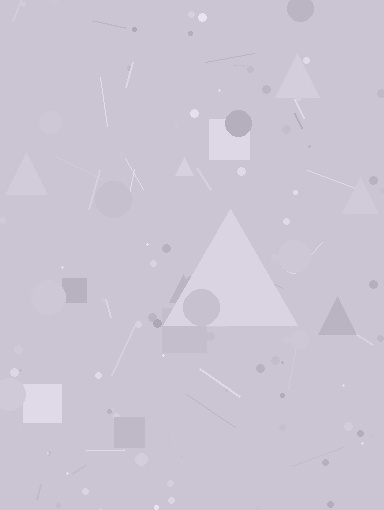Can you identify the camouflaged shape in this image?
The camouflaged shape is a triangle.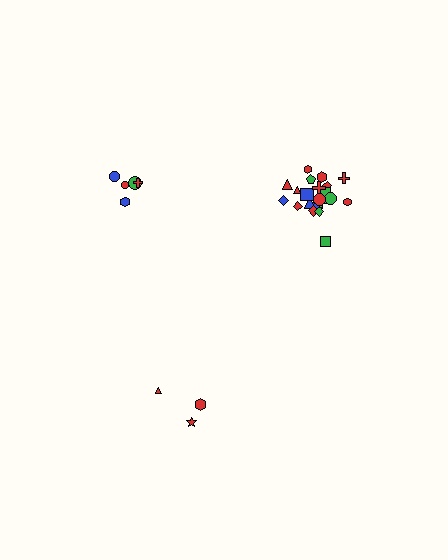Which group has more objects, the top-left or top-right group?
The top-right group.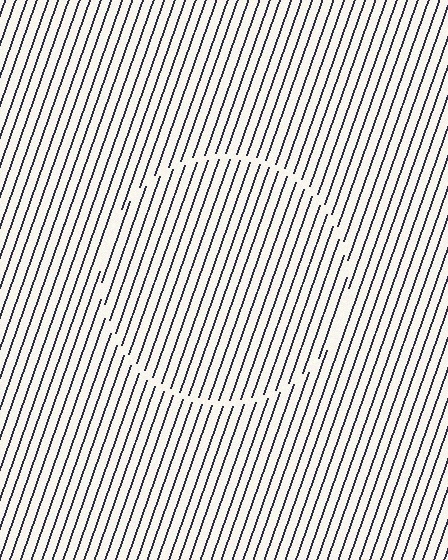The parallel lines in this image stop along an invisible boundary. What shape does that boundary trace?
An illusory circle. The interior of the shape contains the same grating, shifted by half a period — the contour is defined by the phase discontinuity where line-ends from the inner and outer gratings abut.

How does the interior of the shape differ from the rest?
The interior of the shape contains the same grating, shifted by half a period — the contour is defined by the phase discontinuity where line-ends from the inner and outer gratings abut.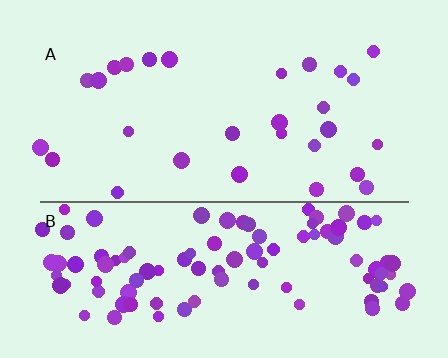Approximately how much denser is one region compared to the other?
Approximately 3.7× — region B over region A.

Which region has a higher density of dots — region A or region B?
B (the bottom).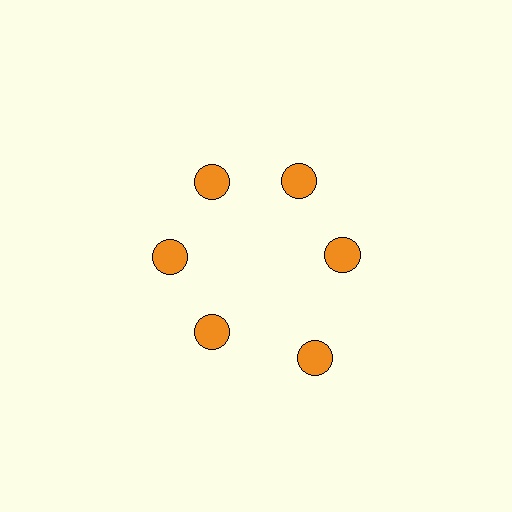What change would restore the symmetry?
The symmetry would be restored by moving it inward, back onto the ring so that all 6 circles sit at equal angles and equal distance from the center.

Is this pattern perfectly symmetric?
No. The 6 orange circles are arranged in a ring, but one element near the 5 o'clock position is pushed outward from the center, breaking the 6-fold rotational symmetry.